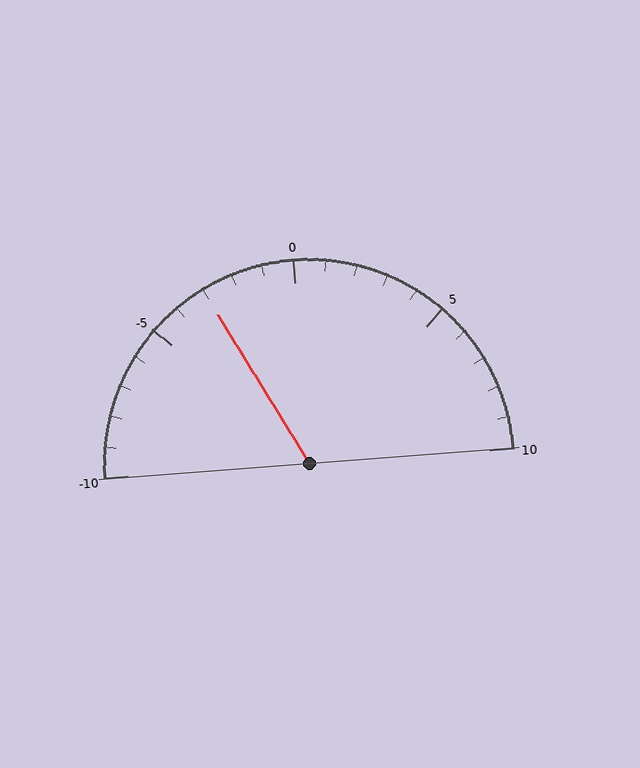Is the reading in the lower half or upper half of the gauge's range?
The reading is in the lower half of the range (-10 to 10).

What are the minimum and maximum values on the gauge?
The gauge ranges from -10 to 10.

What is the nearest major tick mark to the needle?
The nearest major tick mark is -5.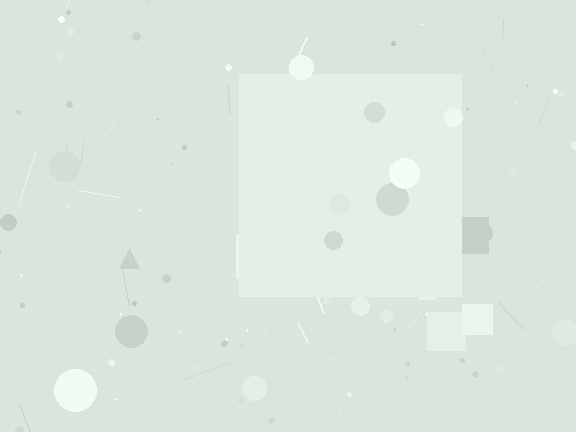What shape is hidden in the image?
A square is hidden in the image.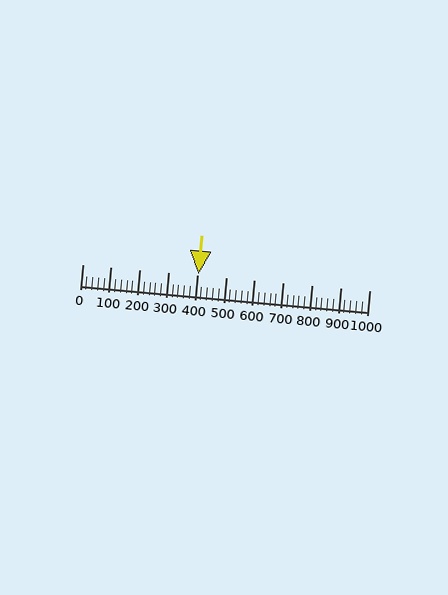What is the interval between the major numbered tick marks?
The major tick marks are spaced 100 units apart.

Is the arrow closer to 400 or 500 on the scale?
The arrow is closer to 400.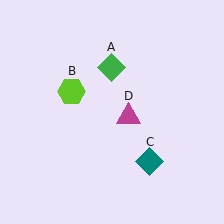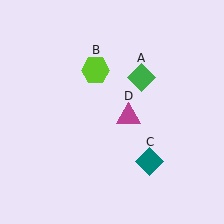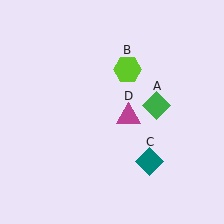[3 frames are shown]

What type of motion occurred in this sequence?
The green diamond (object A), lime hexagon (object B) rotated clockwise around the center of the scene.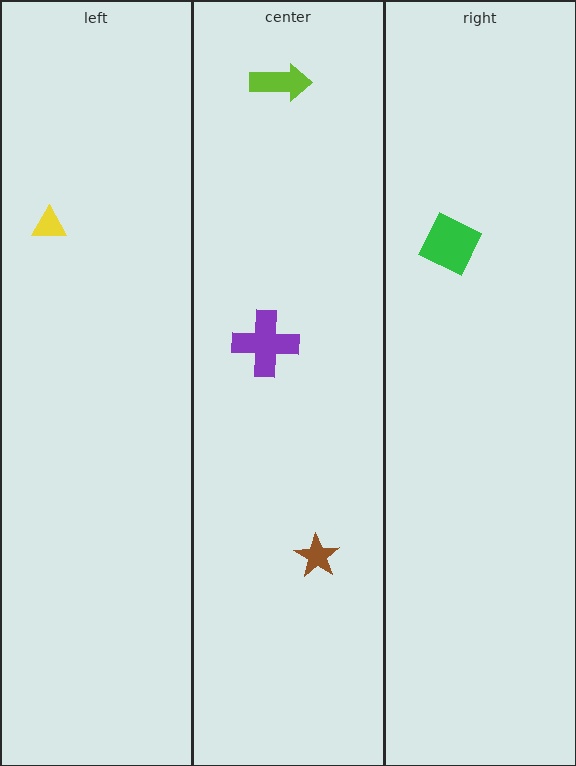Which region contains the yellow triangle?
The left region.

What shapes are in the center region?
The purple cross, the brown star, the lime arrow.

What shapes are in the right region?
The green square.